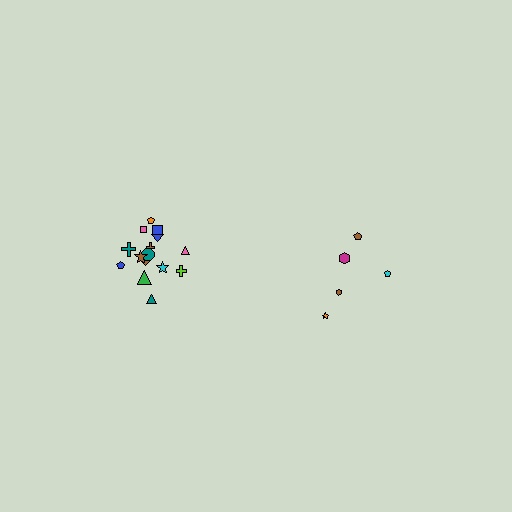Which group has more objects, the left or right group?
The left group.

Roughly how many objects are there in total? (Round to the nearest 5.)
Roughly 20 objects in total.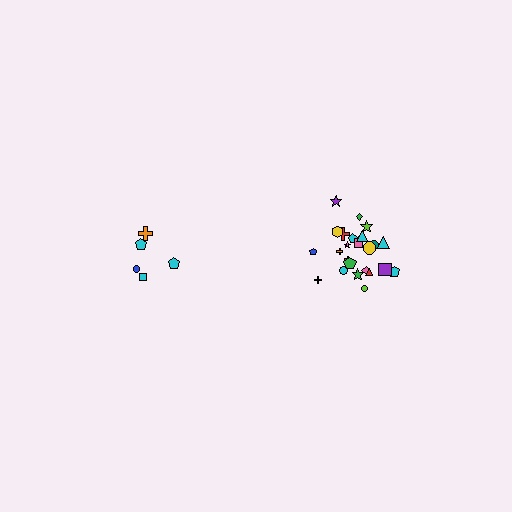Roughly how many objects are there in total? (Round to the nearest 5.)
Roughly 30 objects in total.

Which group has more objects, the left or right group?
The right group.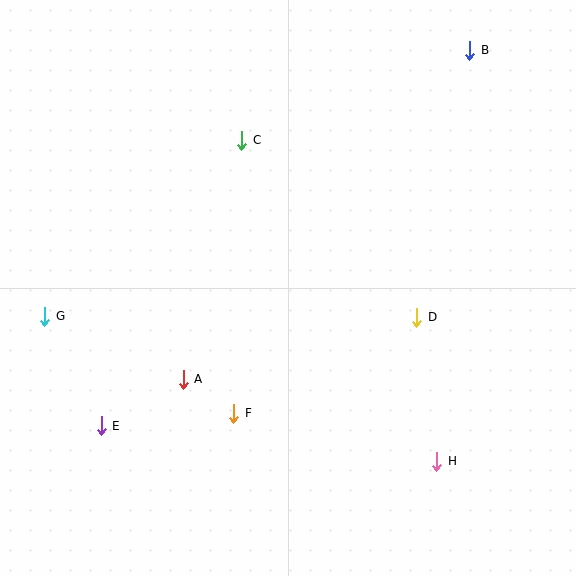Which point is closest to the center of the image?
Point D at (417, 317) is closest to the center.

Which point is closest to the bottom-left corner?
Point E is closest to the bottom-left corner.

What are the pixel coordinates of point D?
Point D is at (417, 317).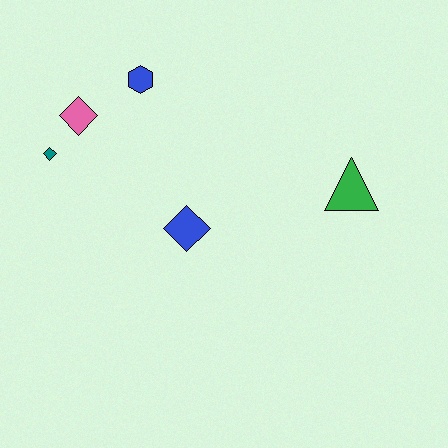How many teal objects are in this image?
There is 1 teal object.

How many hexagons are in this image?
There is 1 hexagon.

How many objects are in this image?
There are 5 objects.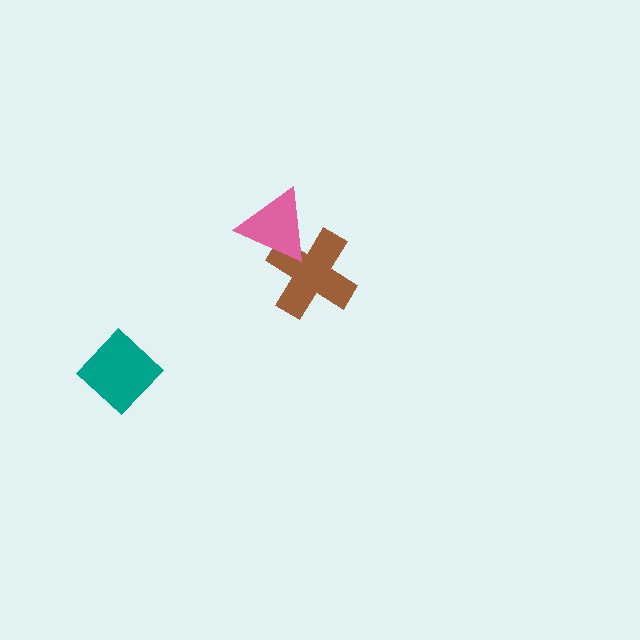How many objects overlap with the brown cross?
1 object overlaps with the brown cross.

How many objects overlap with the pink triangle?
1 object overlaps with the pink triangle.